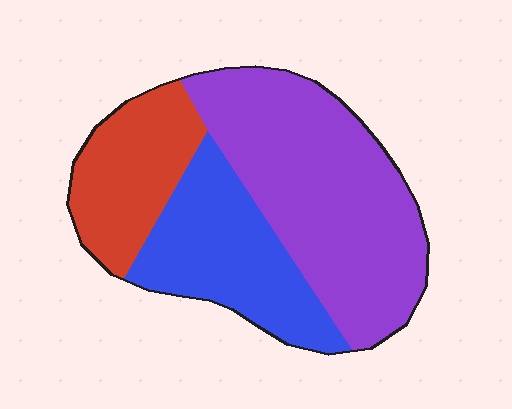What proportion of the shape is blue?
Blue takes up about one quarter (1/4) of the shape.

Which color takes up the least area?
Red, at roughly 20%.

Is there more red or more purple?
Purple.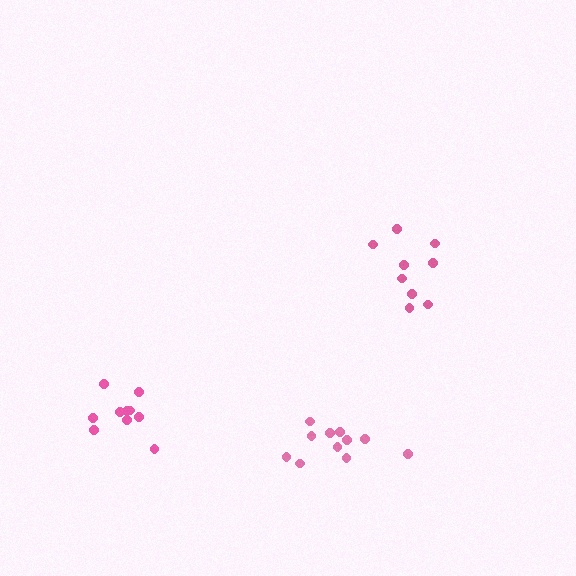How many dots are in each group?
Group 1: 10 dots, Group 2: 11 dots, Group 3: 9 dots (30 total).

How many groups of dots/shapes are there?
There are 3 groups.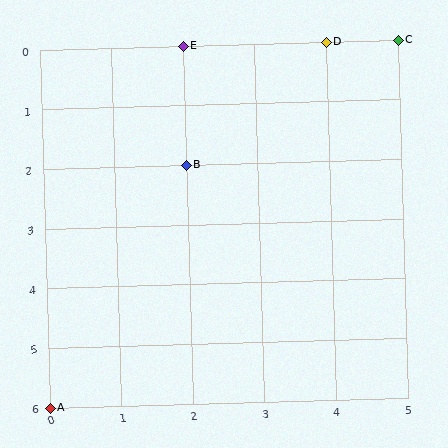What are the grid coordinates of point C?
Point C is at grid coordinates (5, 0).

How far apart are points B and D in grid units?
Points B and D are 2 columns and 2 rows apart (about 2.8 grid units diagonally).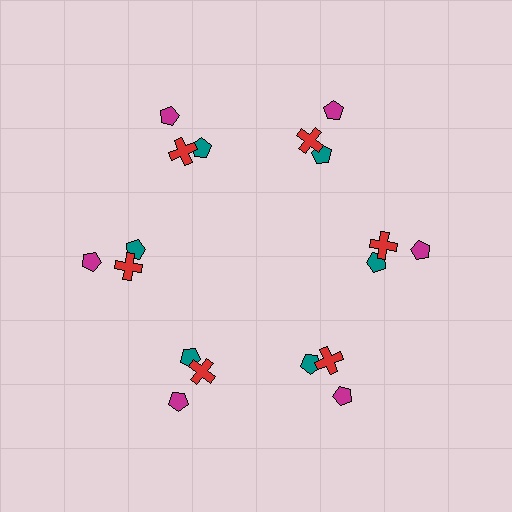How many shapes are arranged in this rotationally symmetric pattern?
There are 18 shapes, arranged in 6 groups of 3.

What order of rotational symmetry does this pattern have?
This pattern has 6-fold rotational symmetry.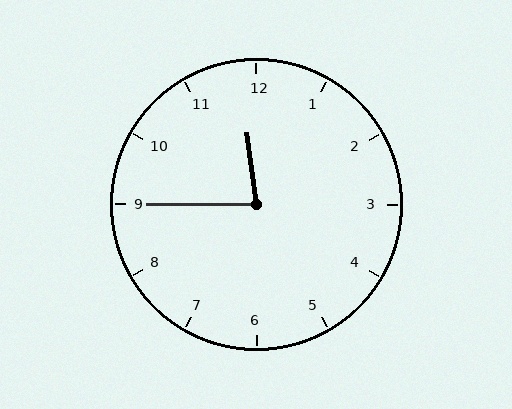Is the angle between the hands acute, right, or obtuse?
It is acute.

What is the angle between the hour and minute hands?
Approximately 82 degrees.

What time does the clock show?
11:45.